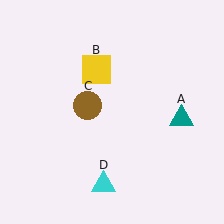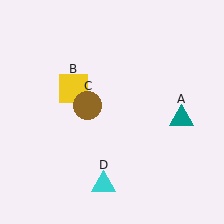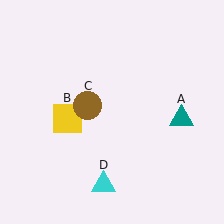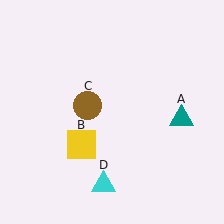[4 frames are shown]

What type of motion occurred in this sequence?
The yellow square (object B) rotated counterclockwise around the center of the scene.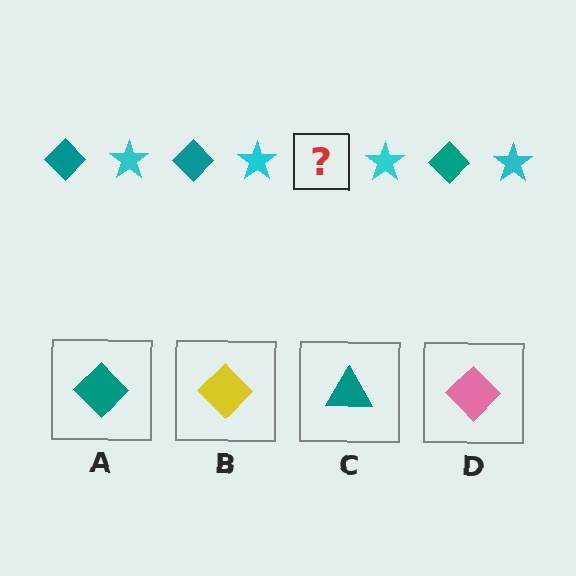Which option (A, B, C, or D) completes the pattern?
A.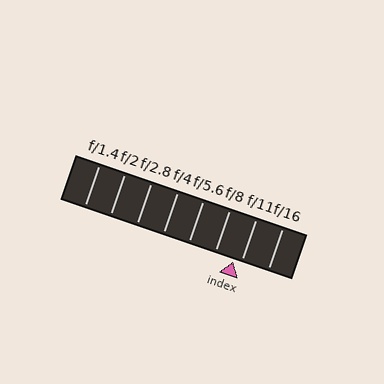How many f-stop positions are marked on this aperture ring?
There are 8 f-stop positions marked.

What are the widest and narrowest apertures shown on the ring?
The widest aperture shown is f/1.4 and the narrowest is f/16.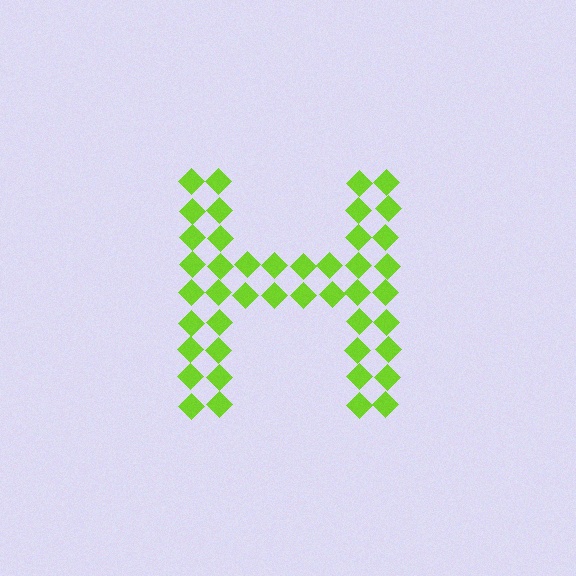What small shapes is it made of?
It is made of small diamonds.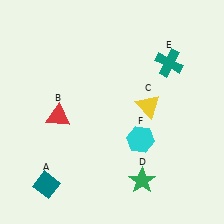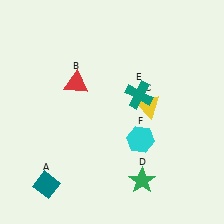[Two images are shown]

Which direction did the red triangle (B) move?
The red triangle (B) moved up.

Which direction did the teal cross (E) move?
The teal cross (E) moved down.